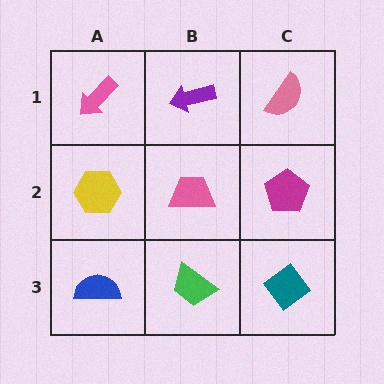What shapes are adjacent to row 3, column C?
A magenta pentagon (row 2, column C), a green trapezoid (row 3, column B).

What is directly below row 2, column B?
A green trapezoid.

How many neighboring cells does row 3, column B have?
3.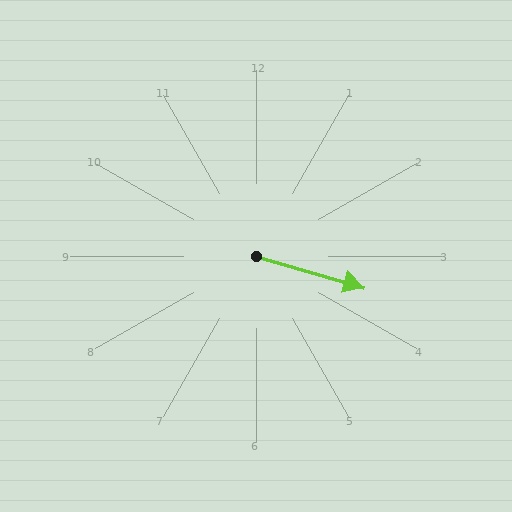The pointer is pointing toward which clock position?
Roughly 4 o'clock.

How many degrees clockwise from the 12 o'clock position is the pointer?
Approximately 106 degrees.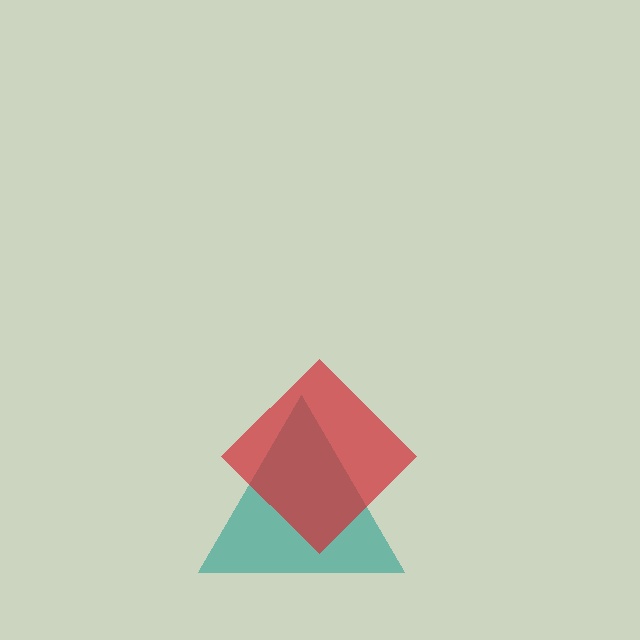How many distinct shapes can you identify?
There are 2 distinct shapes: a teal triangle, a red diamond.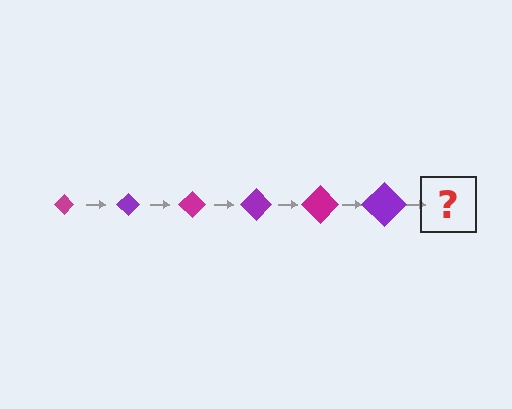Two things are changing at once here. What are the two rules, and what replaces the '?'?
The two rules are that the diamond grows larger each step and the color cycles through magenta and purple. The '?' should be a magenta diamond, larger than the previous one.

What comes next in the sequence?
The next element should be a magenta diamond, larger than the previous one.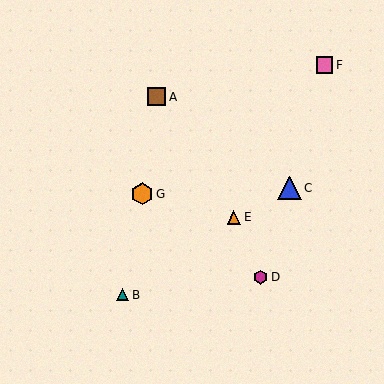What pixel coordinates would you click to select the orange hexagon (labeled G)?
Click at (142, 194) to select the orange hexagon G.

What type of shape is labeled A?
Shape A is a brown square.